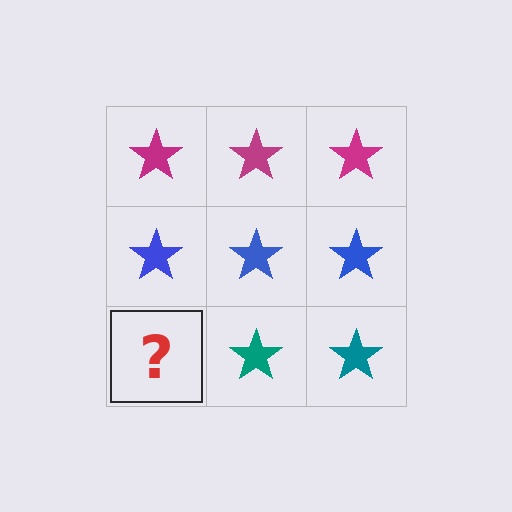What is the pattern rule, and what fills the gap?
The rule is that each row has a consistent color. The gap should be filled with a teal star.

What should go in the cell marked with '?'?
The missing cell should contain a teal star.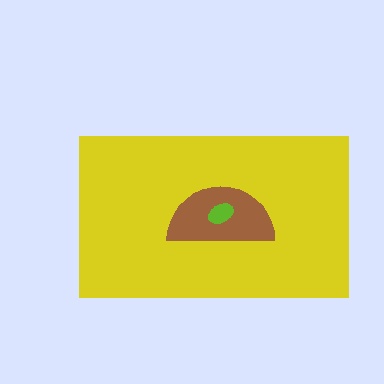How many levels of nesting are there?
3.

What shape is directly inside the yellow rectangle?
The brown semicircle.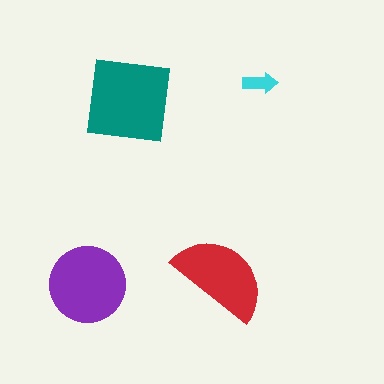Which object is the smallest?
The cyan arrow.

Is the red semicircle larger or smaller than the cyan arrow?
Larger.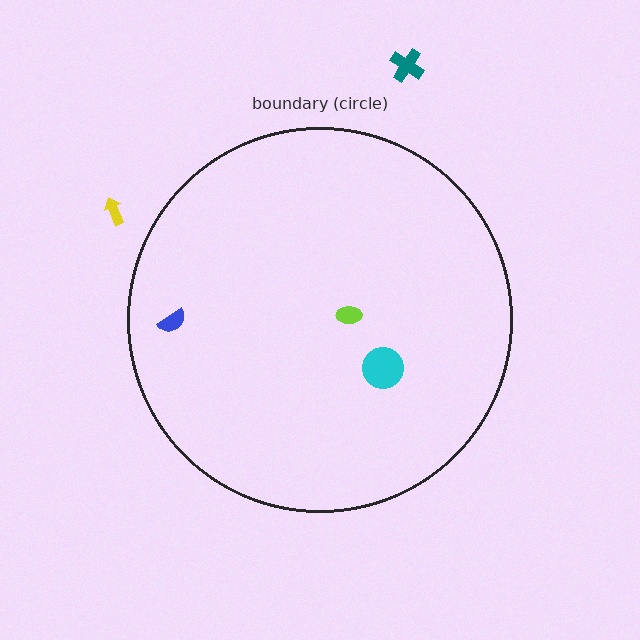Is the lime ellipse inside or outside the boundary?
Inside.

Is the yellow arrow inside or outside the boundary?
Outside.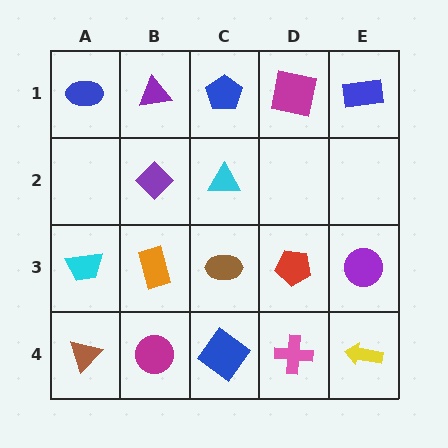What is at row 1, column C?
A blue pentagon.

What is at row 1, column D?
A magenta square.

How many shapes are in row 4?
5 shapes.